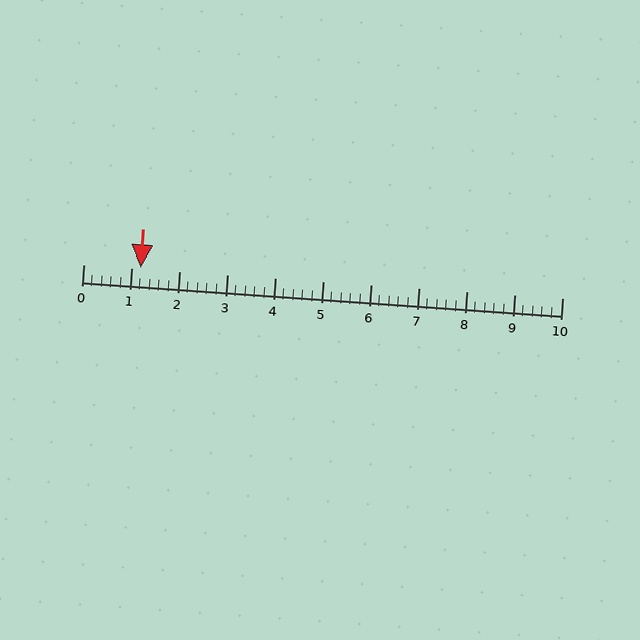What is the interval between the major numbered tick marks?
The major tick marks are spaced 1 units apart.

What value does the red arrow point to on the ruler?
The red arrow points to approximately 1.2.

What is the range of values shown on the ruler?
The ruler shows values from 0 to 10.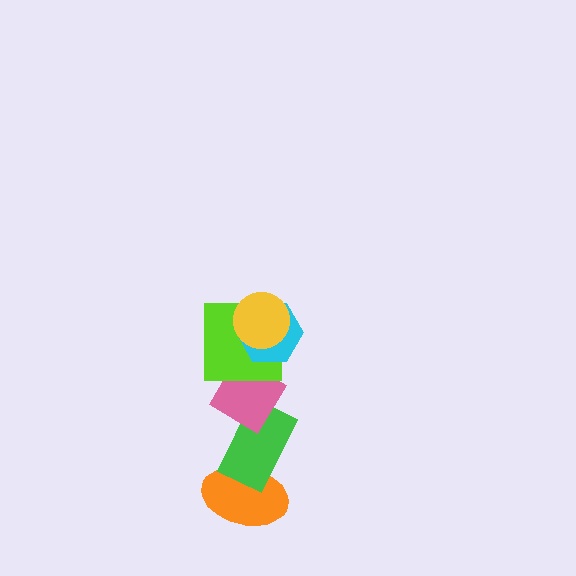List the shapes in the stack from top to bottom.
From top to bottom: the yellow circle, the cyan hexagon, the lime square, the pink diamond, the green rectangle, the orange ellipse.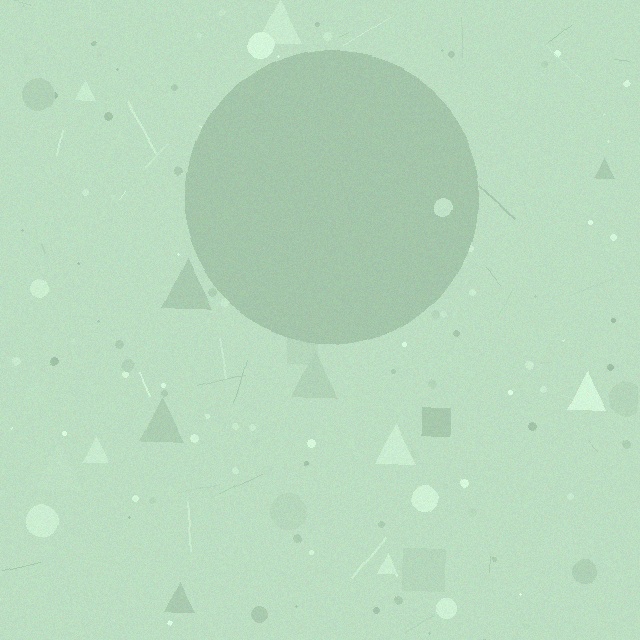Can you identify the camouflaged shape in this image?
The camouflaged shape is a circle.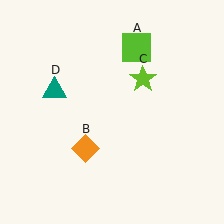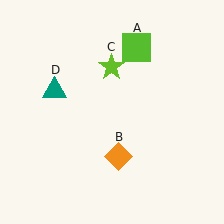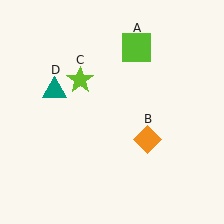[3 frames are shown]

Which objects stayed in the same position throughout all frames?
Lime square (object A) and teal triangle (object D) remained stationary.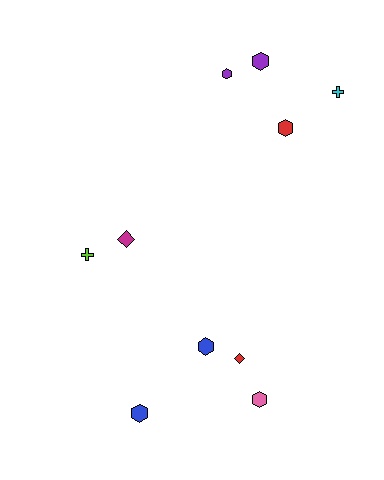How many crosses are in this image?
There are 2 crosses.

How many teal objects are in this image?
There are no teal objects.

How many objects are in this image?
There are 10 objects.